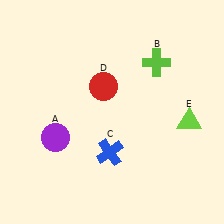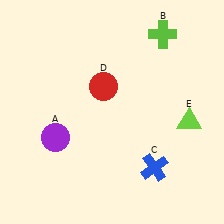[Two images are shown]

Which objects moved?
The objects that moved are: the lime cross (B), the blue cross (C).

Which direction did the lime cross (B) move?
The lime cross (B) moved up.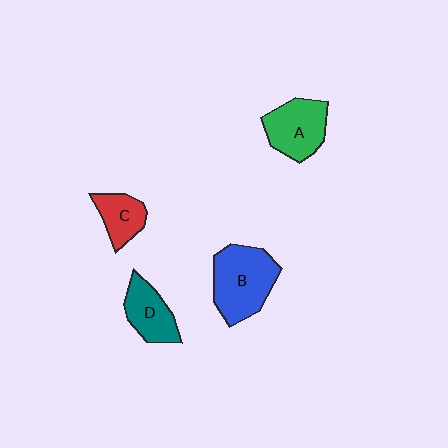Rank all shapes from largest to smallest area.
From largest to smallest: B (blue), A (green), D (teal), C (red).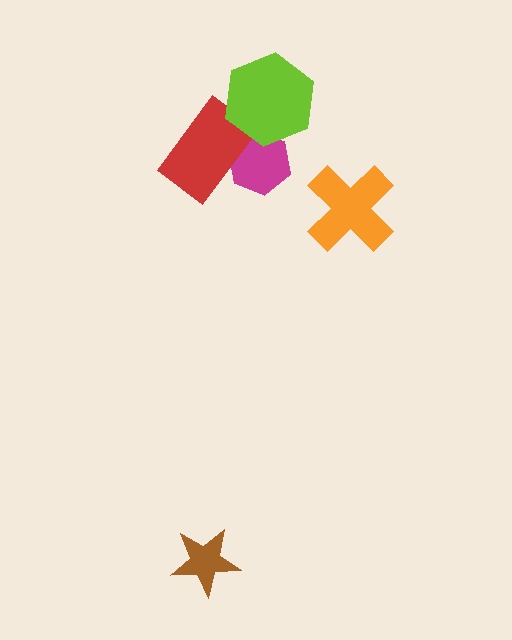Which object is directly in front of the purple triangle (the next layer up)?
The magenta hexagon is directly in front of the purple triangle.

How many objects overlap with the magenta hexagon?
3 objects overlap with the magenta hexagon.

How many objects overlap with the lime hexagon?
3 objects overlap with the lime hexagon.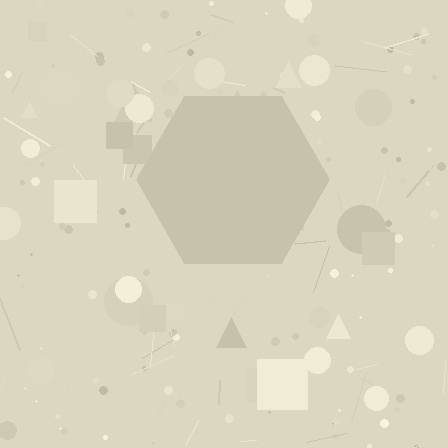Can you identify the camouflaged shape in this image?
The camouflaged shape is a hexagon.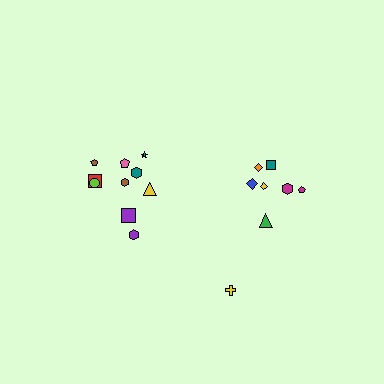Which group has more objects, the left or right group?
The left group.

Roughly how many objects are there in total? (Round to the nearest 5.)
Roughly 20 objects in total.